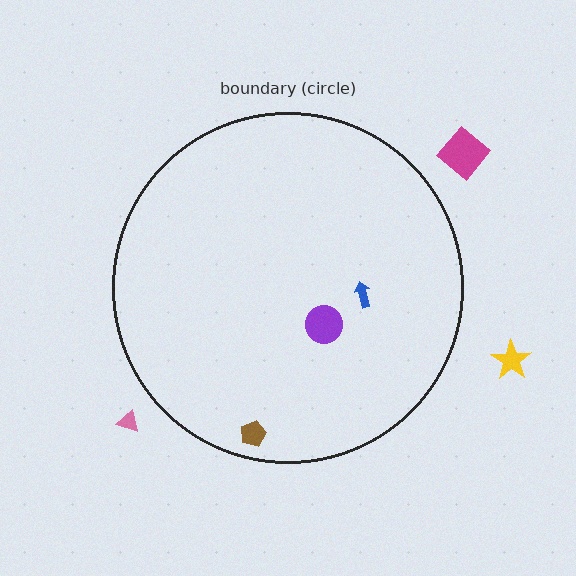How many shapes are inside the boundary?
3 inside, 3 outside.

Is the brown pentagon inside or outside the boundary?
Inside.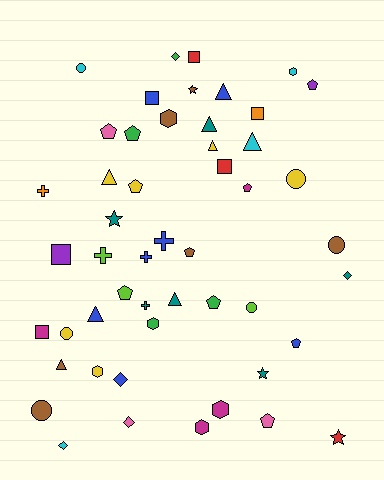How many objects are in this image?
There are 50 objects.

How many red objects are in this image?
There are 3 red objects.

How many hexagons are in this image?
There are 6 hexagons.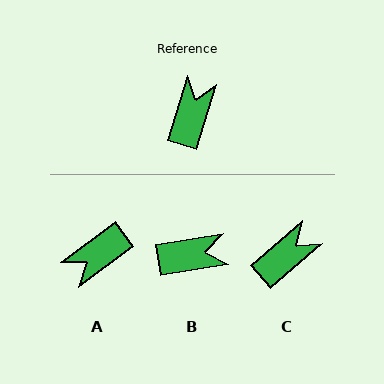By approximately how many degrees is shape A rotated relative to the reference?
Approximately 143 degrees counter-clockwise.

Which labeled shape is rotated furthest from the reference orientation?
A, about 143 degrees away.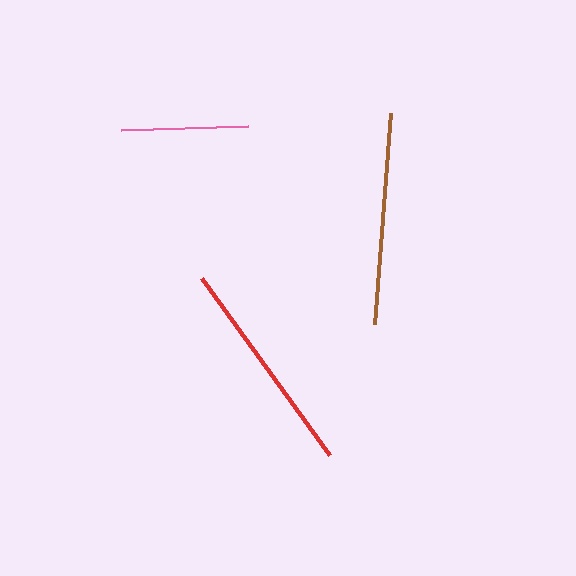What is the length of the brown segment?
The brown segment is approximately 212 pixels long.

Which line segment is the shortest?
The pink line is the shortest at approximately 127 pixels.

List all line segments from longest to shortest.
From longest to shortest: red, brown, pink.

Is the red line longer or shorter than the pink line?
The red line is longer than the pink line.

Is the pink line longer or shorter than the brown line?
The brown line is longer than the pink line.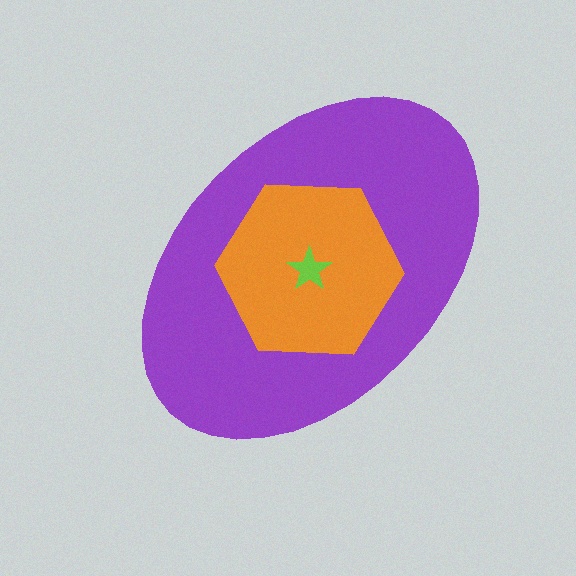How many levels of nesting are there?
3.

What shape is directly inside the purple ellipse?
The orange hexagon.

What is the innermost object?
The lime star.